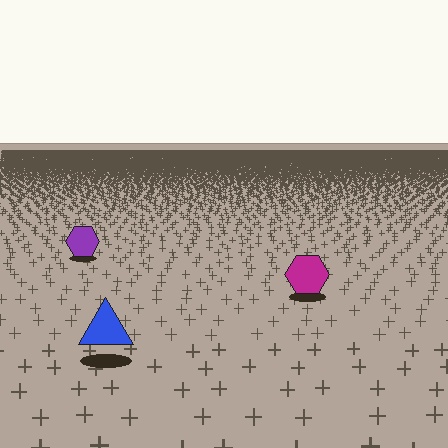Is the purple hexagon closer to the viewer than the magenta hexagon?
No. The magenta hexagon is closer — you can tell from the texture gradient: the ground texture is coarser near it.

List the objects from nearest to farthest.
From nearest to farthest: the blue triangle, the magenta hexagon, the purple hexagon.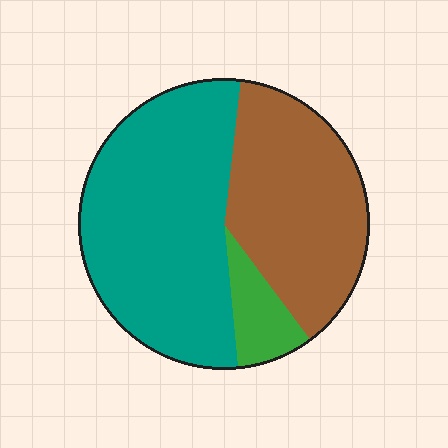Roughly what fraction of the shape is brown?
Brown takes up between a third and a half of the shape.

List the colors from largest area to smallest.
From largest to smallest: teal, brown, green.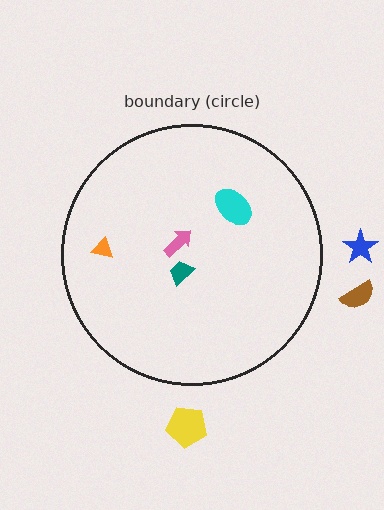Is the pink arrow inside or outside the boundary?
Inside.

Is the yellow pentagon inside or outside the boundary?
Outside.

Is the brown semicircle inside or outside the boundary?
Outside.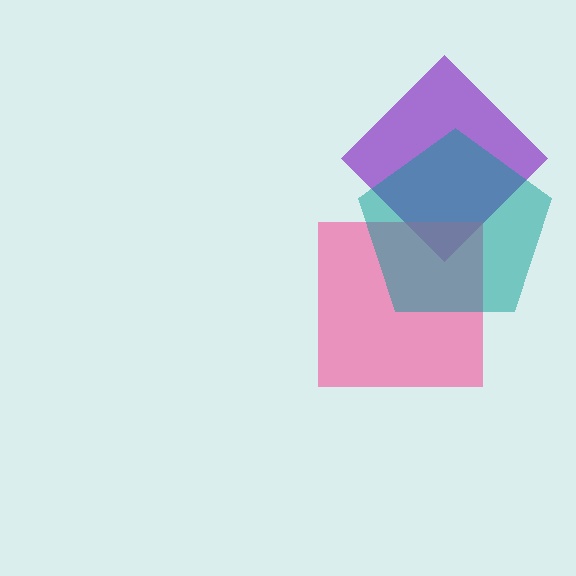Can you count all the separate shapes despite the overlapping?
Yes, there are 3 separate shapes.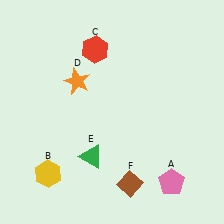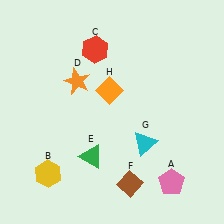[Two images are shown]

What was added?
A cyan triangle (G), an orange diamond (H) were added in Image 2.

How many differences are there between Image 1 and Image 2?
There are 2 differences between the two images.